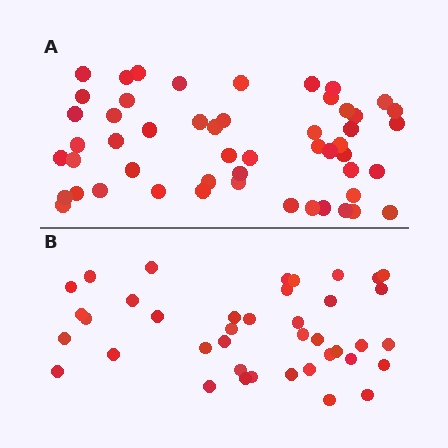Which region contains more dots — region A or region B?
Region A (the top region) has more dots.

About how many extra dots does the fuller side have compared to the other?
Region A has roughly 12 or so more dots than region B.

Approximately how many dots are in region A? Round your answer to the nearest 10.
About 50 dots. (The exact count is 52, which rounds to 50.)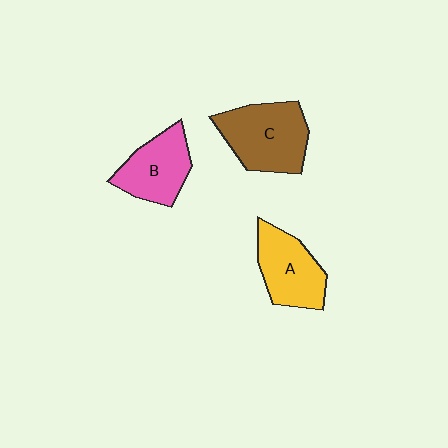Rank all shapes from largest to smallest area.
From largest to smallest: C (brown), A (yellow), B (pink).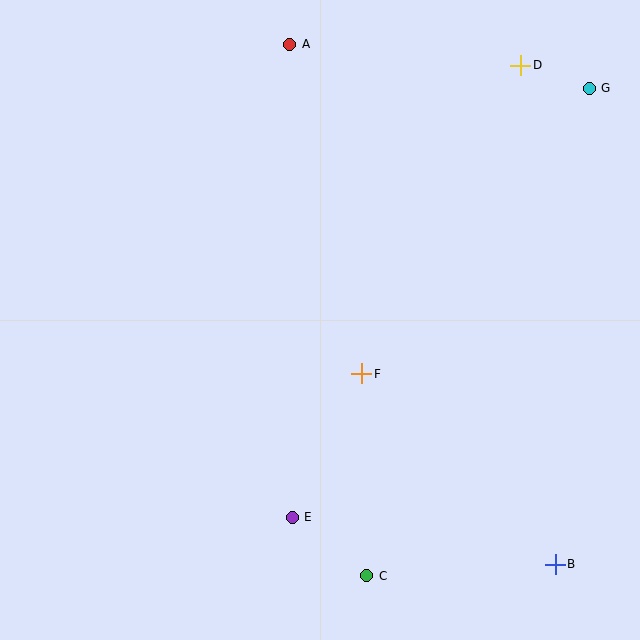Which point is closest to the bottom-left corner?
Point E is closest to the bottom-left corner.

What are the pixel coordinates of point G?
Point G is at (589, 88).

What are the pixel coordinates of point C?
Point C is at (367, 576).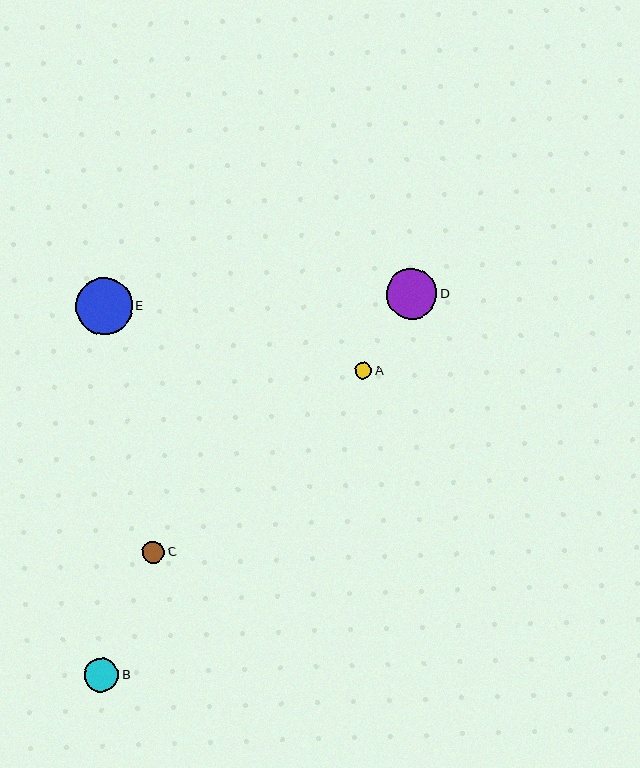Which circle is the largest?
Circle E is the largest with a size of approximately 57 pixels.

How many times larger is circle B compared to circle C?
Circle B is approximately 1.5 times the size of circle C.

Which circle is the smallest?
Circle A is the smallest with a size of approximately 16 pixels.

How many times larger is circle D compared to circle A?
Circle D is approximately 3.1 times the size of circle A.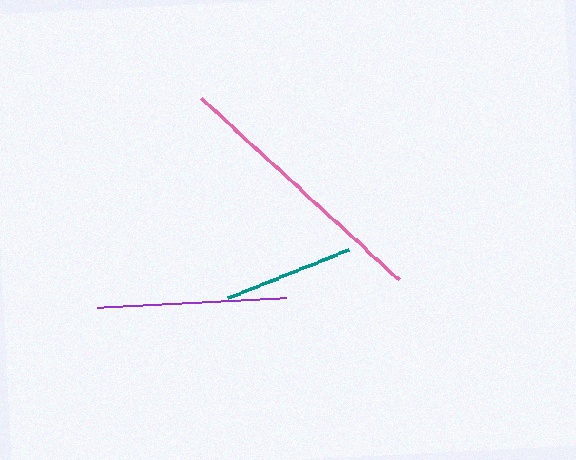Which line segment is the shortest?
The teal line is the shortest at approximately 129 pixels.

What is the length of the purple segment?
The purple segment is approximately 191 pixels long.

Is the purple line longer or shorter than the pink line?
The pink line is longer than the purple line.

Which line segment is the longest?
The pink line is the longest at approximately 268 pixels.